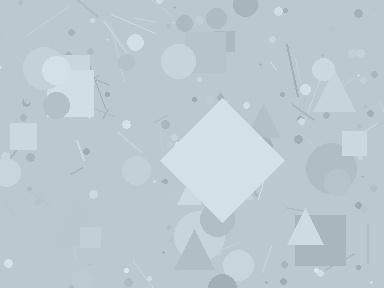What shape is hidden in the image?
A diamond is hidden in the image.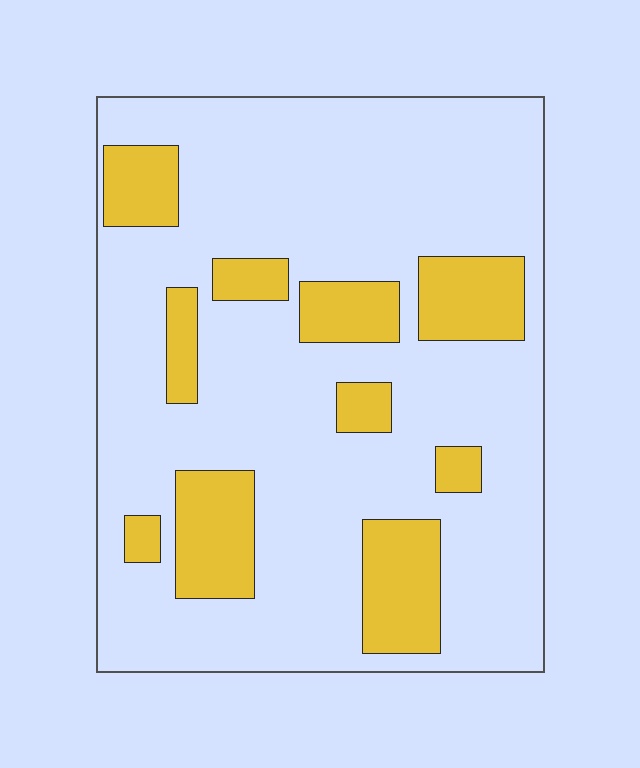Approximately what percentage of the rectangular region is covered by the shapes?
Approximately 20%.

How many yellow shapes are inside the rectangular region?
10.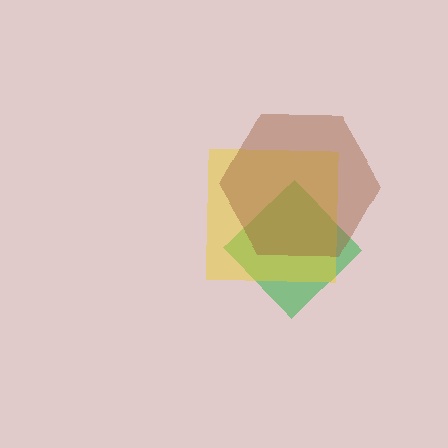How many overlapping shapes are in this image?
There are 3 overlapping shapes in the image.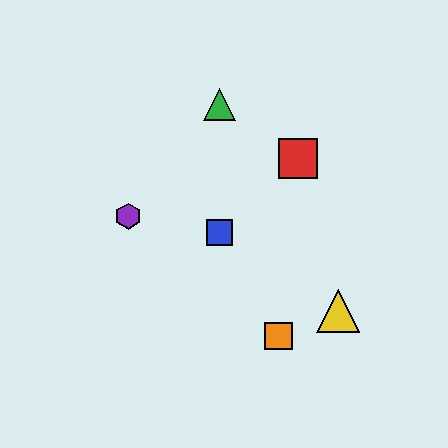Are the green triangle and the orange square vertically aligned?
No, the green triangle is at x≈219 and the orange square is at x≈278.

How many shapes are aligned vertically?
2 shapes (the blue square, the green triangle) are aligned vertically.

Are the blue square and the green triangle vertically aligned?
Yes, both are at x≈219.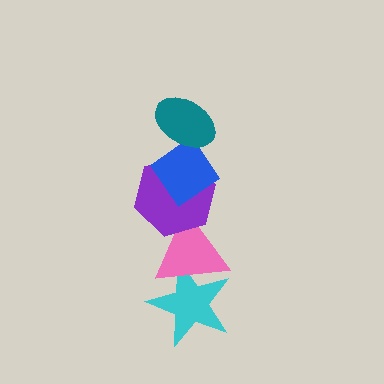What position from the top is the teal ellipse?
The teal ellipse is 1st from the top.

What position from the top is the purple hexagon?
The purple hexagon is 3rd from the top.